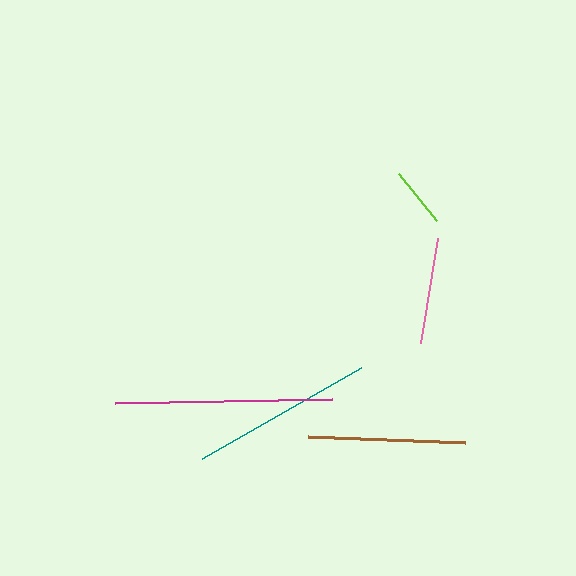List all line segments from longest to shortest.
From longest to shortest: magenta, teal, brown, pink, lime.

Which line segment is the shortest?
The lime line is the shortest at approximately 61 pixels.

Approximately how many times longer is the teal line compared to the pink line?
The teal line is approximately 1.7 times the length of the pink line.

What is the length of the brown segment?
The brown segment is approximately 158 pixels long.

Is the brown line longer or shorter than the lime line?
The brown line is longer than the lime line.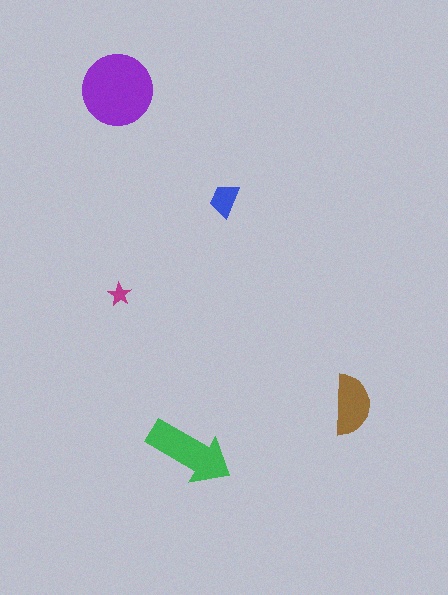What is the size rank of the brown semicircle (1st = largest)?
3rd.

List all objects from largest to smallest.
The purple circle, the green arrow, the brown semicircle, the blue trapezoid, the magenta star.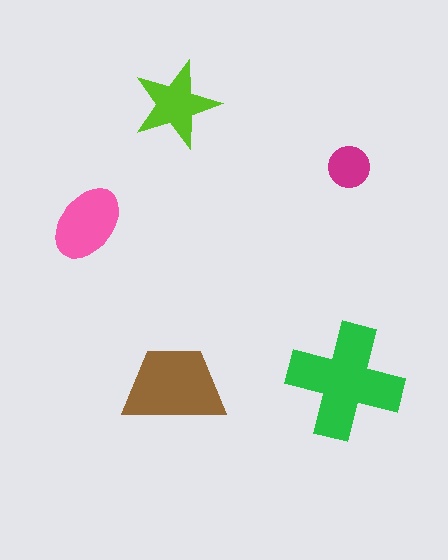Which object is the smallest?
The magenta circle.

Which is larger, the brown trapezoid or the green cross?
The green cross.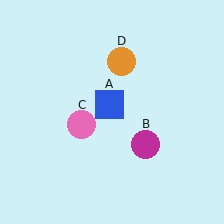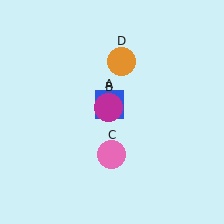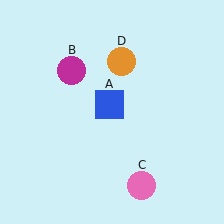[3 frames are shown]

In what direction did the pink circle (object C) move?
The pink circle (object C) moved down and to the right.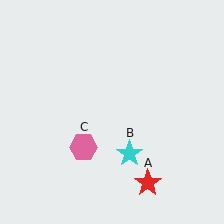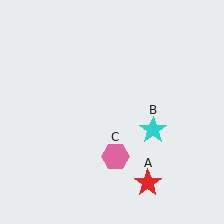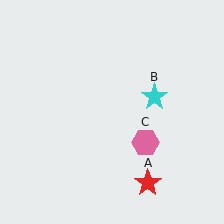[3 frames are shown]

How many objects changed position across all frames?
2 objects changed position: cyan star (object B), pink hexagon (object C).